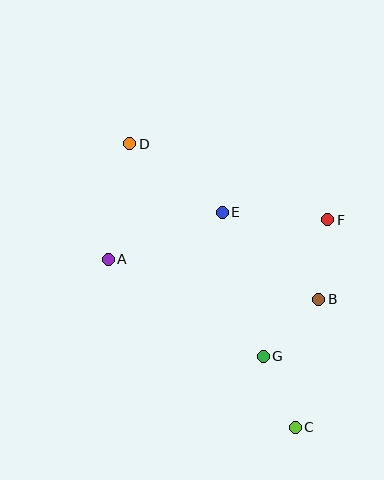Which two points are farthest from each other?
Points C and D are farthest from each other.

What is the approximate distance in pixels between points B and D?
The distance between B and D is approximately 245 pixels.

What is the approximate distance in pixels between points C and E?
The distance between C and E is approximately 227 pixels.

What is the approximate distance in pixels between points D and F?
The distance between D and F is approximately 212 pixels.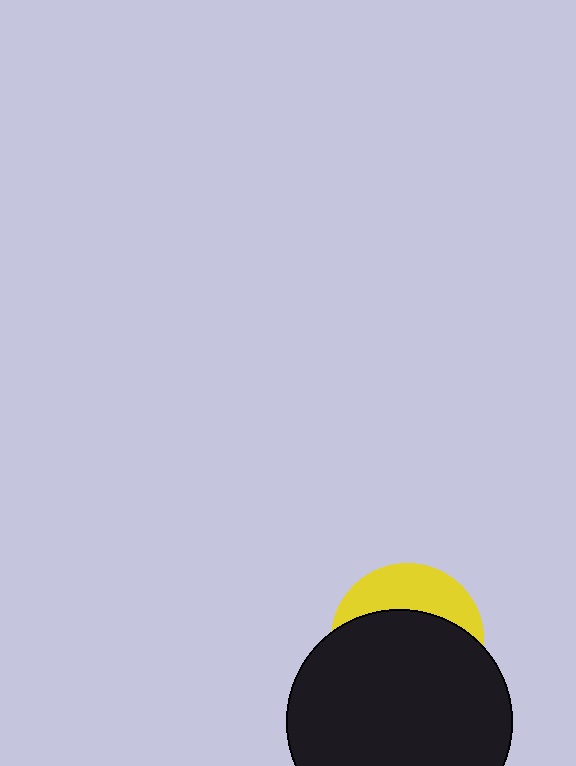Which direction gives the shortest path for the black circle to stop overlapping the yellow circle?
Moving down gives the shortest separation.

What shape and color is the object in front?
The object in front is a black circle.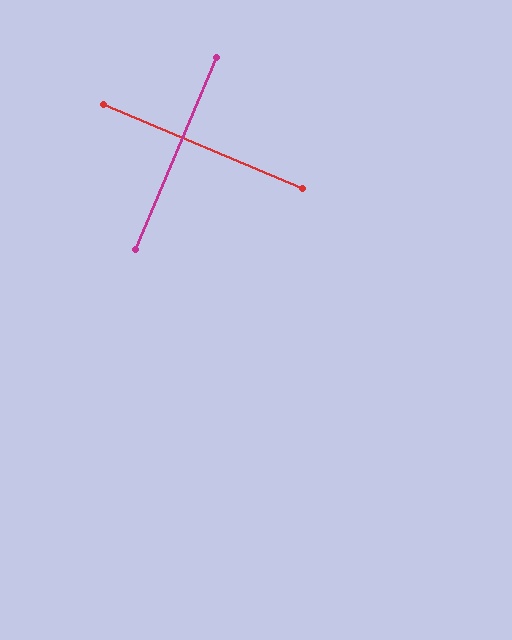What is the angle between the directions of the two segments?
Approximately 90 degrees.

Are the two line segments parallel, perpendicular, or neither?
Perpendicular — they meet at approximately 90°.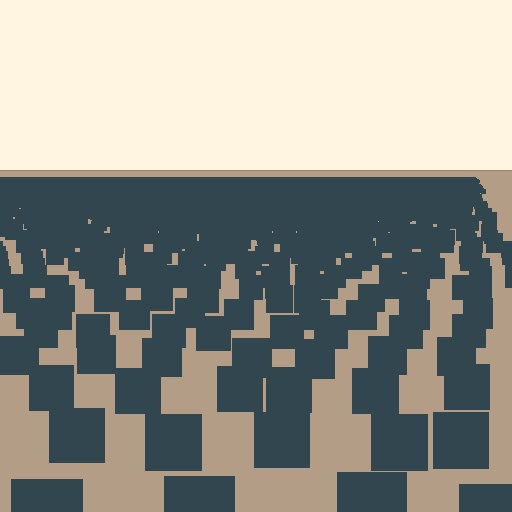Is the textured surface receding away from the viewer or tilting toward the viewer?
The surface is receding away from the viewer. Texture elements get smaller and denser toward the top.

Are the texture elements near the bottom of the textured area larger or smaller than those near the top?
Larger. Near the bottom, elements are closer to the viewer and appear at a bigger on-screen size.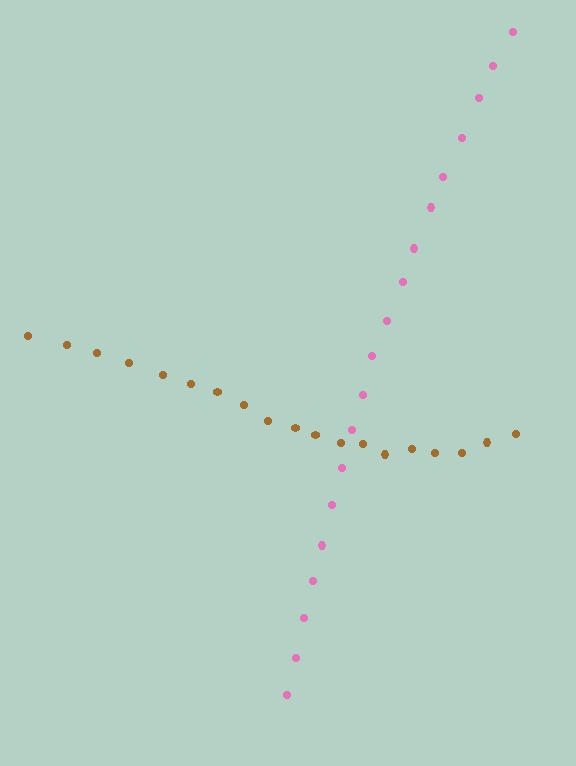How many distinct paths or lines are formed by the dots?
There are 2 distinct paths.